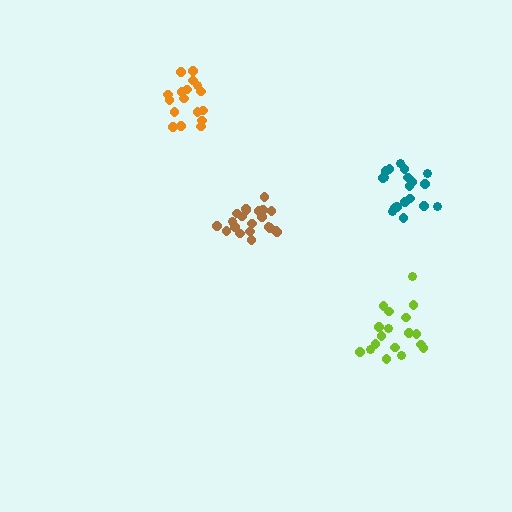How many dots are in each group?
Group 1: 17 dots, Group 2: 21 dots, Group 3: 19 dots, Group 4: 18 dots (75 total).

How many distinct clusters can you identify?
There are 4 distinct clusters.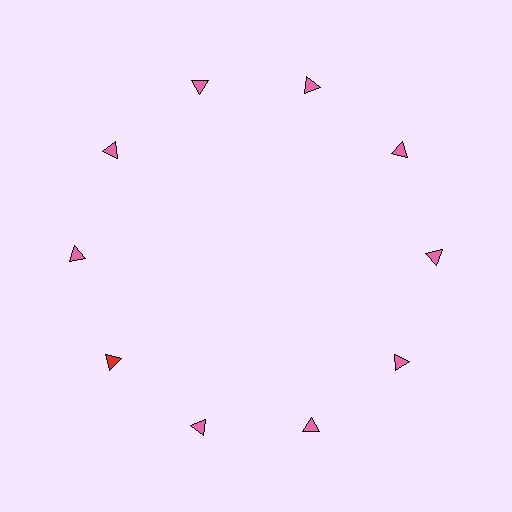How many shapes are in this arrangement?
There are 10 shapes arranged in a ring pattern.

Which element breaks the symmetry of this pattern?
The red triangle at roughly the 8 o'clock position breaks the symmetry. All other shapes are pink triangles.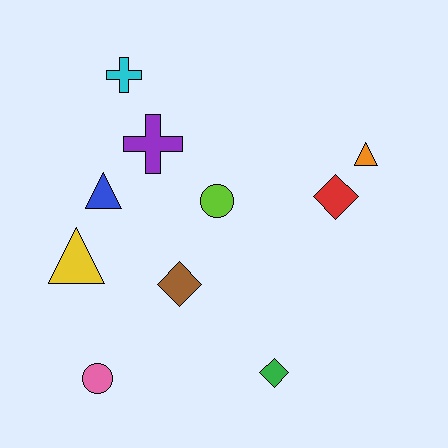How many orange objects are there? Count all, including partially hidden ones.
There is 1 orange object.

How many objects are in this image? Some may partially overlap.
There are 10 objects.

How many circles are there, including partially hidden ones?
There are 2 circles.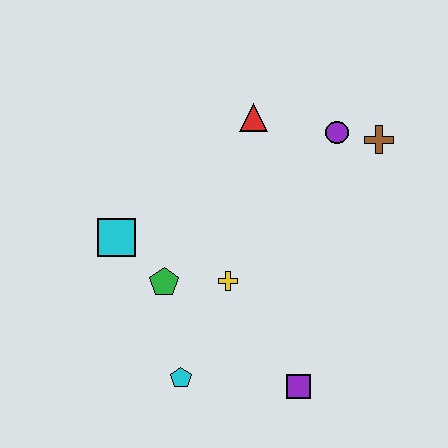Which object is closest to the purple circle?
The brown cross is closest to the purple circle.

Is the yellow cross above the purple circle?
No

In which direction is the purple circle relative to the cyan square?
The purple circle is to the right of the cyan square.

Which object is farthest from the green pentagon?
The brown cross is farthest from the green pentagon.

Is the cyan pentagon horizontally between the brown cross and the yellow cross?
No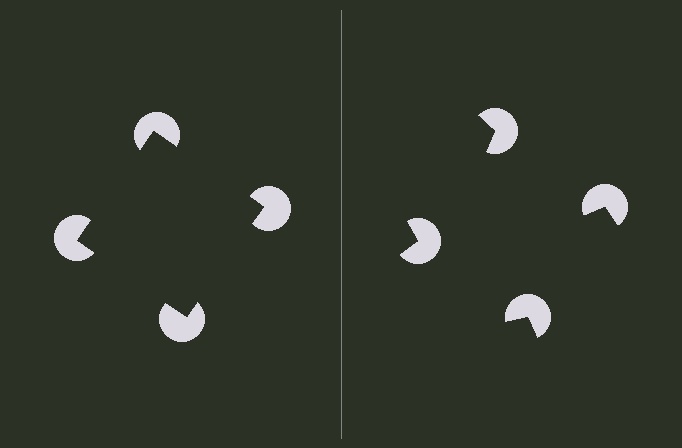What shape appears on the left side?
An illusory square.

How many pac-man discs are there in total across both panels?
8 — 4 on each side.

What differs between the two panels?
The pac-man discs are positioned identically on both sides; only the wedge orientations differ. On the left they align to a square; on the right they are misaligned.